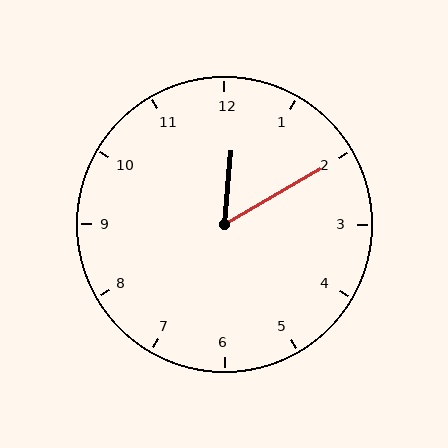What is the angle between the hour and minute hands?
Approximately 55 degrees.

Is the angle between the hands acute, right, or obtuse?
It is acute.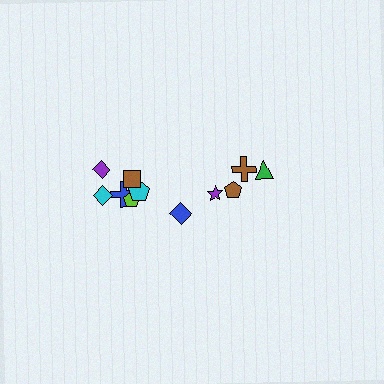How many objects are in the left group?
There are 7 objects.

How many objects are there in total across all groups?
There are 11 objects.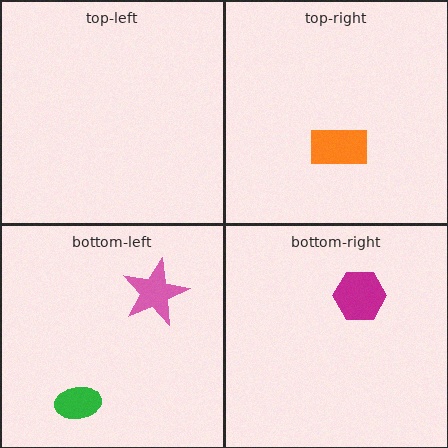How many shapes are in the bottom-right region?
1.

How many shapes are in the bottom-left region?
2.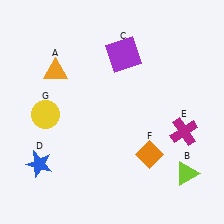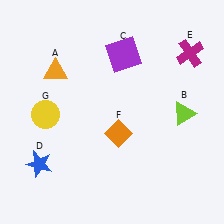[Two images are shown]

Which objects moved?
The objects that moved are: the lime triangle (B), the magenta cross (E), the orange diamond (F).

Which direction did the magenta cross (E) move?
The magenta cross (E) moved up.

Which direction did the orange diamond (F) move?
The orange diamond (F) moved left.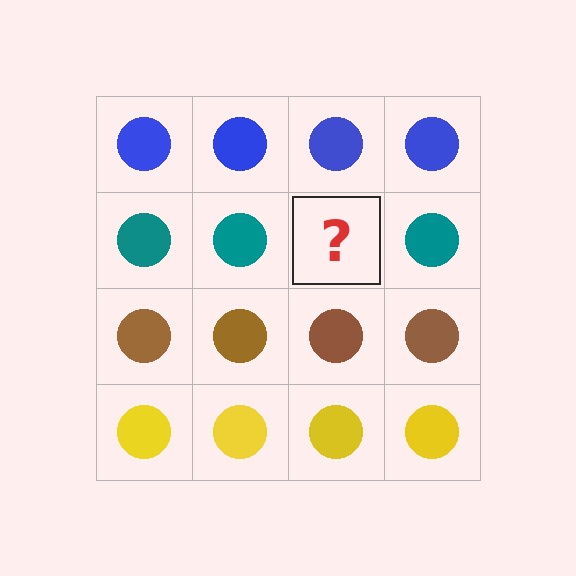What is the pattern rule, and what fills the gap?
The rule is that each row has a consistent color. The gap should be filled with a teal circle.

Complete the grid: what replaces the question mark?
The question mark should be replaced with a teal circle.